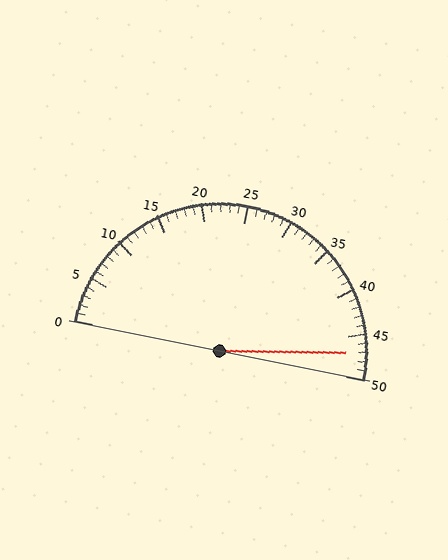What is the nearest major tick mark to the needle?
The nearest major tick mark is 45.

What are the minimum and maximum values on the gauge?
The gauge ranges from 0 to 50.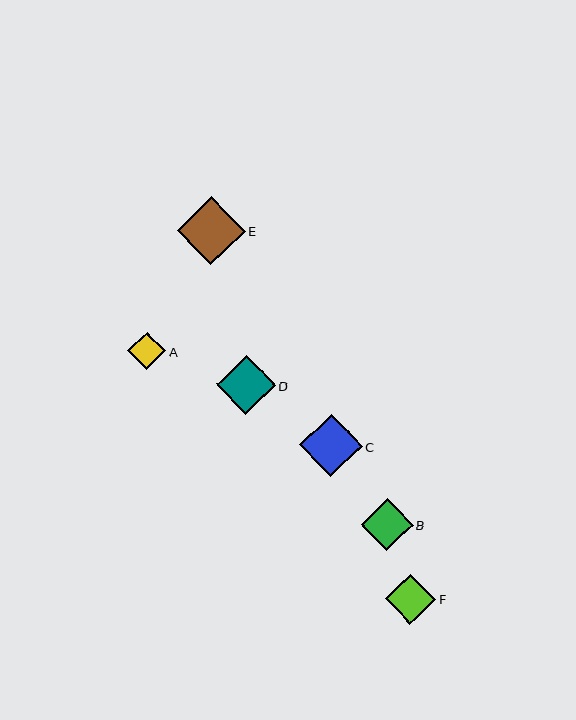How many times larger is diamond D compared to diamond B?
Diamond D is approximately 1.1 times the size of diamond B.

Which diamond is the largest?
Diamond E is the largest with a size of approximately 68 pixels.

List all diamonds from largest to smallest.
From largest to smallest: E, C, D, B, F, A.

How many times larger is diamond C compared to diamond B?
Diamond C is approximately 1.2 times the size of diamond B.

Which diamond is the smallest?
Diamond A is the smallest with a size of approximately 38 pixels.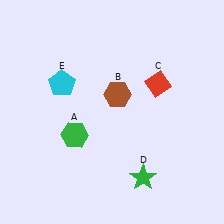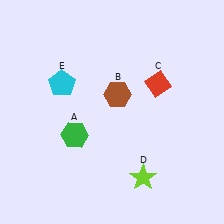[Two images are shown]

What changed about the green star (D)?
In Image 1, D is green. In Image 2, it changed to lime.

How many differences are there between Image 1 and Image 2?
There is 1 difference between the two images.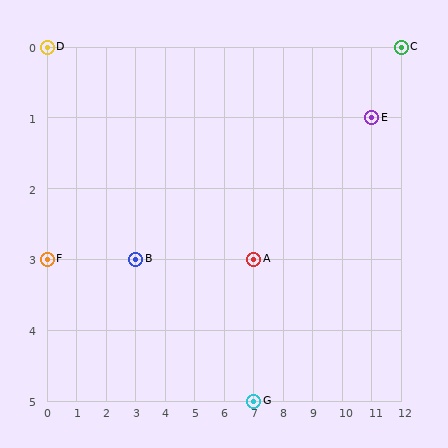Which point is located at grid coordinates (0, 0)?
Point D is at (0, 0).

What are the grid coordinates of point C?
Point C is at grid coordinates (12, 0).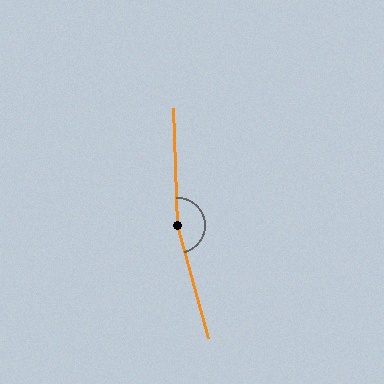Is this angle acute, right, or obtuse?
It is obtuse.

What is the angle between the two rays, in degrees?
Approximately 166 degrees.